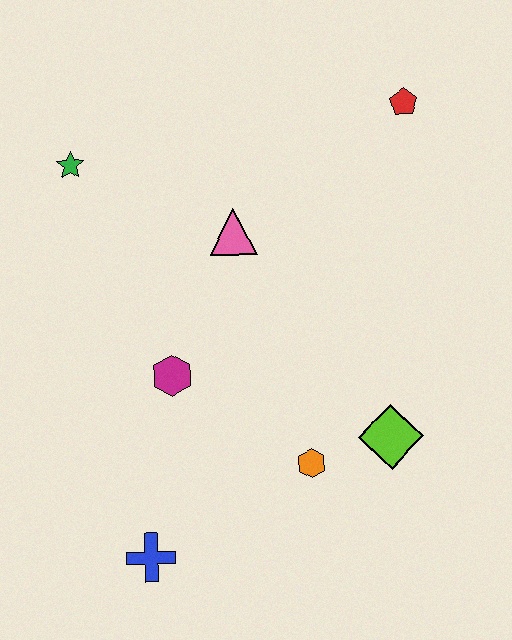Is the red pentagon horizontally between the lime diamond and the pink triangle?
No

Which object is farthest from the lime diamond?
The green star is farthest from the lime diamond.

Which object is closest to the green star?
The pink triangle is closest to the green star.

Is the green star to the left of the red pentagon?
Yes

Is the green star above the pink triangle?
Yes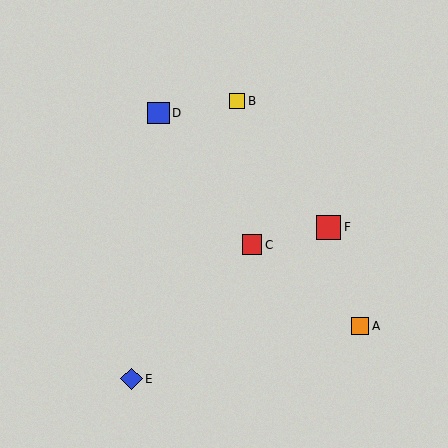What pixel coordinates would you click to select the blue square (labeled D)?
Click at (158, 113) to select the blue square D.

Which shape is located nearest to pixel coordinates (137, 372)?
The blue diamond (labeled E) at (132, 379) is nearest to that location.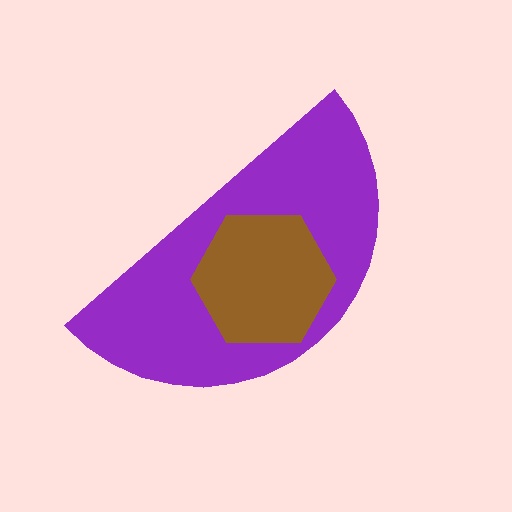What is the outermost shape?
The purple semicircle.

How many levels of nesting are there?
2.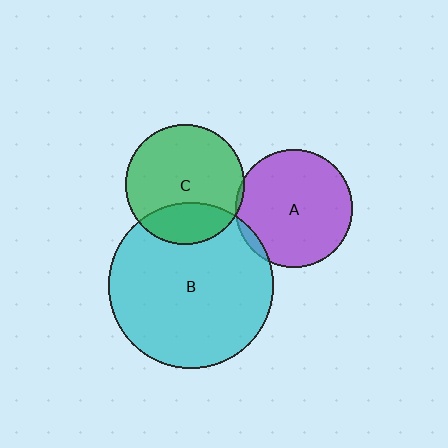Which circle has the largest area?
Circle B (cyan).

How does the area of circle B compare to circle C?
Approximately 1.9 times.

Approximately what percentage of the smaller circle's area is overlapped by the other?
Approximately 25%.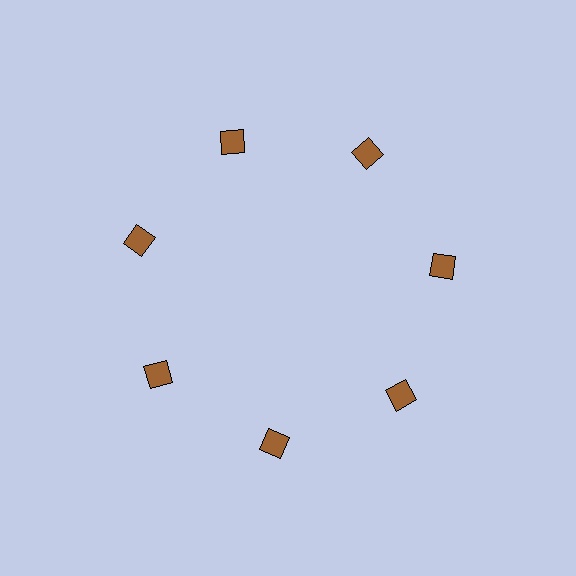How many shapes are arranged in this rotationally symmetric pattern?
There are 7 shapes, arranged in 7 groups of 1.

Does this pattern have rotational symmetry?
Yes, this pattern has 7-fold rotational symmetry. It looks the same after rotating 51 degrees around the center.